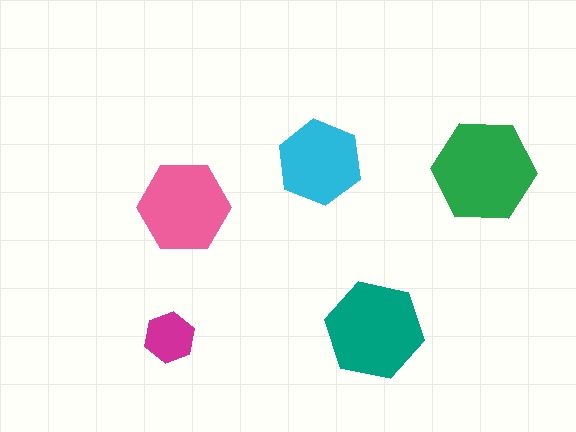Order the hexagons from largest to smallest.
the green one, the teal one, the pink one, the cyan one, the magenta one.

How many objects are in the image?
There are 5 objects in the image.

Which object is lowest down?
The magenta hexagon is bottommost.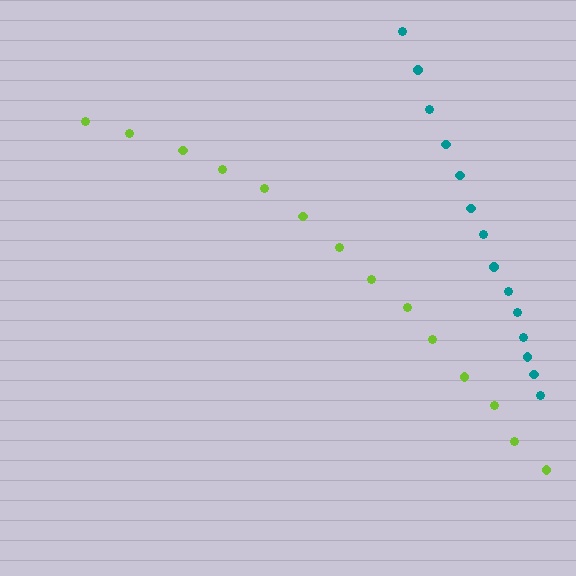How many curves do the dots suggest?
There are 2 distinct paths.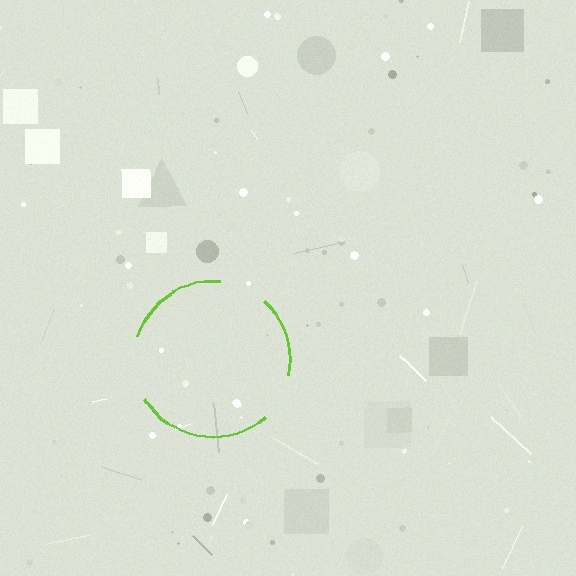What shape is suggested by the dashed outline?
The dashed outline suggests a circle.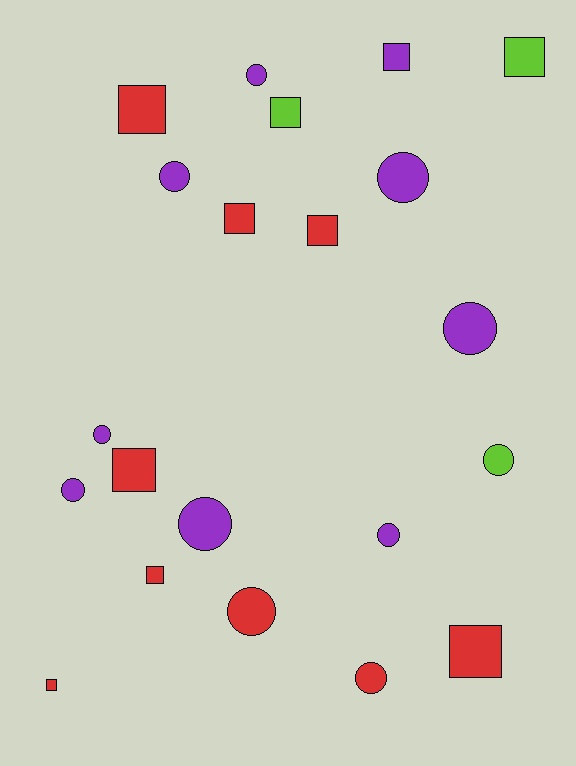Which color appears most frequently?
Red, with 9 objects.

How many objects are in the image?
There are 21 objects.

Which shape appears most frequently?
Circle, with 11 objects.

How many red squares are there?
There are 7 red squares.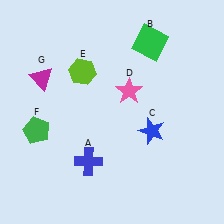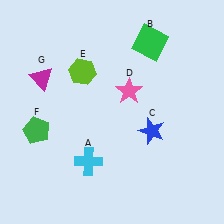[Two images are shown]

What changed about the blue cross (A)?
In Image 1, A is blue. In Image 2, it changed to cyan.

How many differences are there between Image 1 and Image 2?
There is 1 difference between the two images.